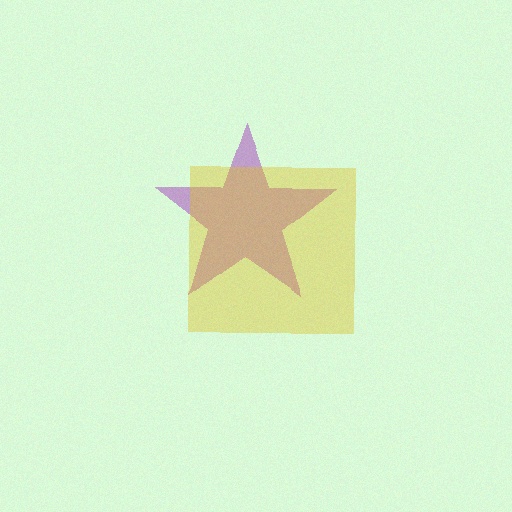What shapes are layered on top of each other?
The layered shapes are: a purple star, a yellow square.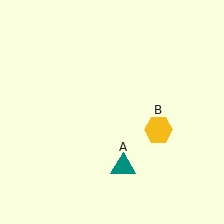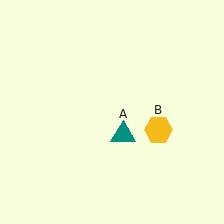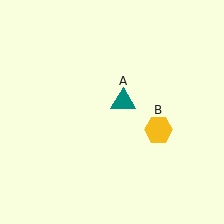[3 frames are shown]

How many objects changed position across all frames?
1 object changed position: teal triangle (object A).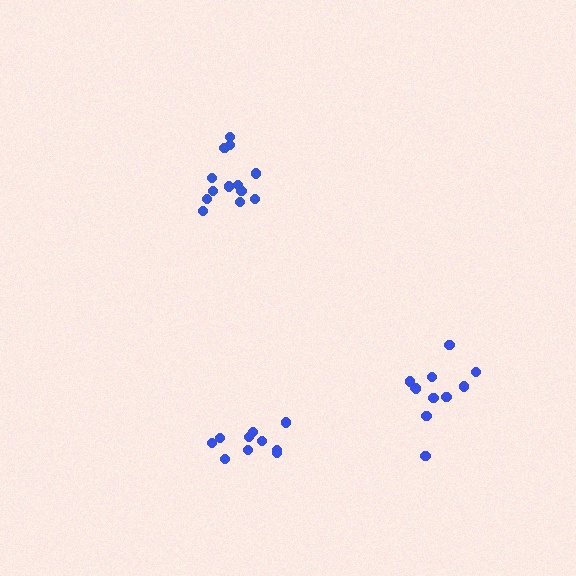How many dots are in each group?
Group 1: 10 dots, Group 2: 11 dots, Group 3: 13 dots (34 total).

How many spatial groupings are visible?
There are 3 spatial groupings.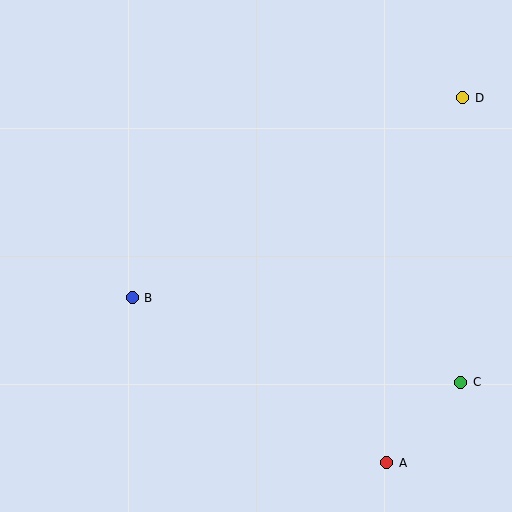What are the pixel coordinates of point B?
Point B is at (132, 298).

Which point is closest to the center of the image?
Point B at (132, 298) is closest to the center.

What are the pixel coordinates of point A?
Point A is at (387, 463).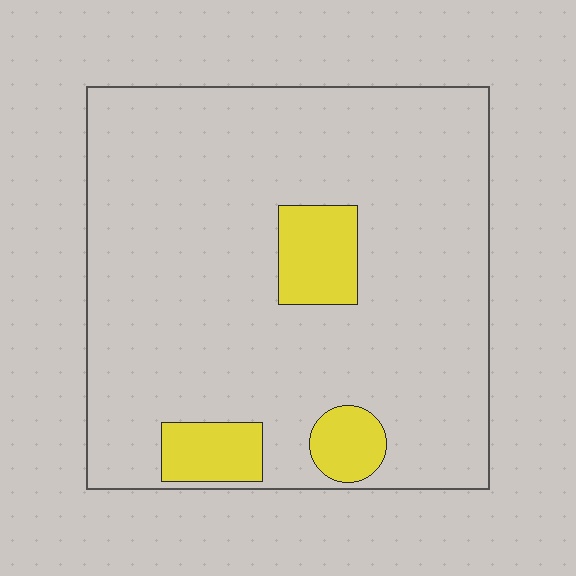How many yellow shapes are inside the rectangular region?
3.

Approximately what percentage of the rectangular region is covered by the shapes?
Approximately 10%.